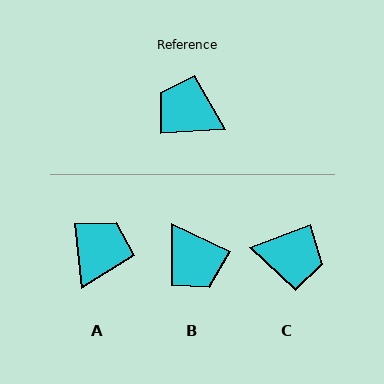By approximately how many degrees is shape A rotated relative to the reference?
Approximately 88 degrees clockwise.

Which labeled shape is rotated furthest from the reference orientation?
C, about 163 degrees away.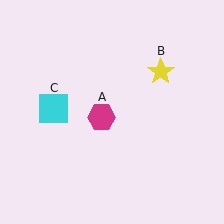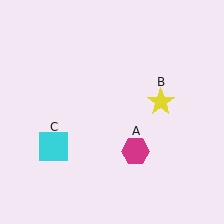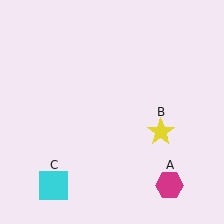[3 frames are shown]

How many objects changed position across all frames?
3 objects changed position: magenta hexagon (object A), yellow star (object B), cyan square (object C).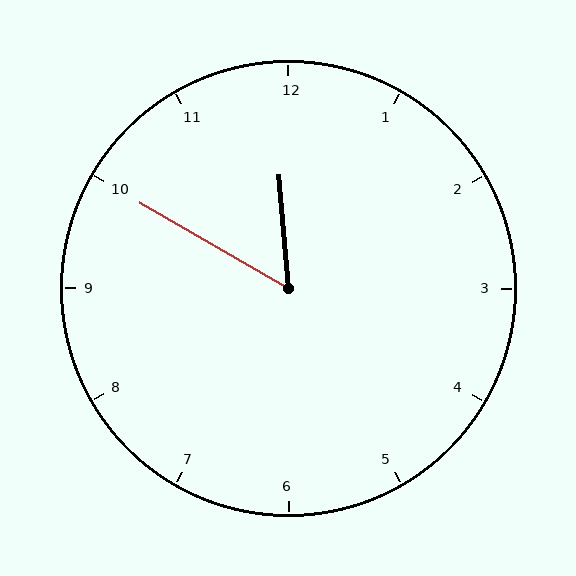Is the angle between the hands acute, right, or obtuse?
It is acute.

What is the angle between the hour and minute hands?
Approximately 55 degrees.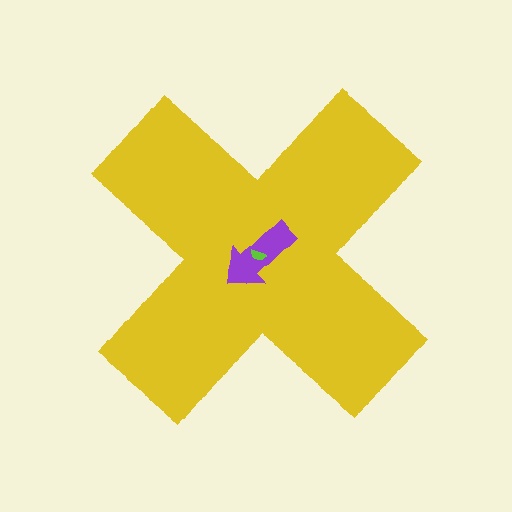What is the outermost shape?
The yellow cross.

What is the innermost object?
The lime semicircle.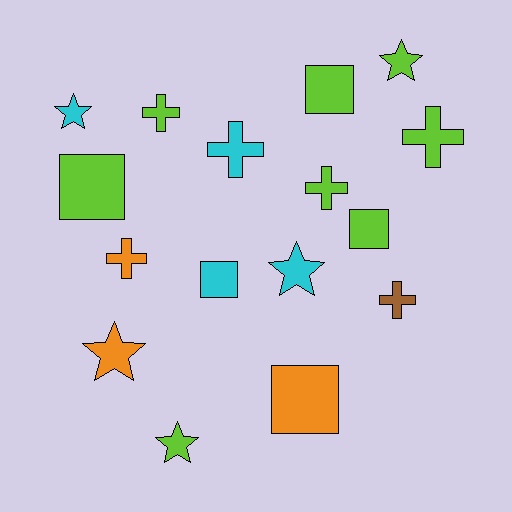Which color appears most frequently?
Lime, with 8 objects.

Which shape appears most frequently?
Cross, with 6 objects.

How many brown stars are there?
There are no brown stars.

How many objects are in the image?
There are 16 objects.